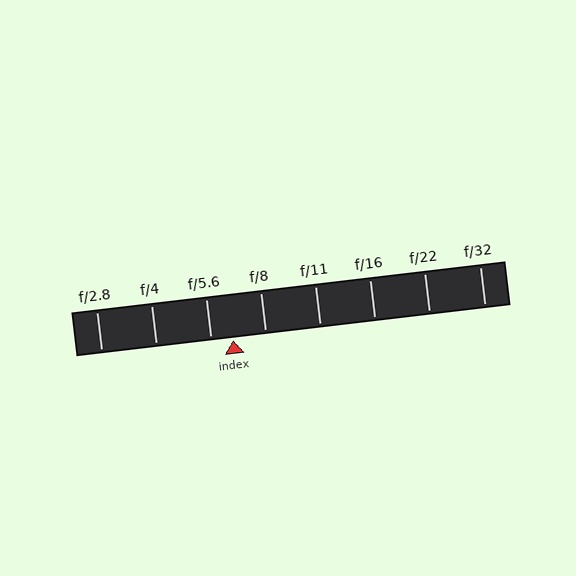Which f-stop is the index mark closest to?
The index mark is closest to f/5.6.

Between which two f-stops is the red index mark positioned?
The index mark is between f/5.6 and f/8.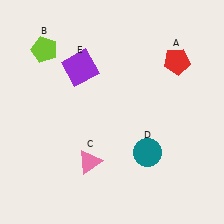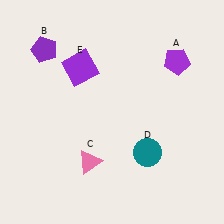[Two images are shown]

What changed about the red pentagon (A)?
In Image 1, A is red. In Image 2, it changed to purple.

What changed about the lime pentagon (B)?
In Image 1, B is lime. In Image 2, it changed to purple.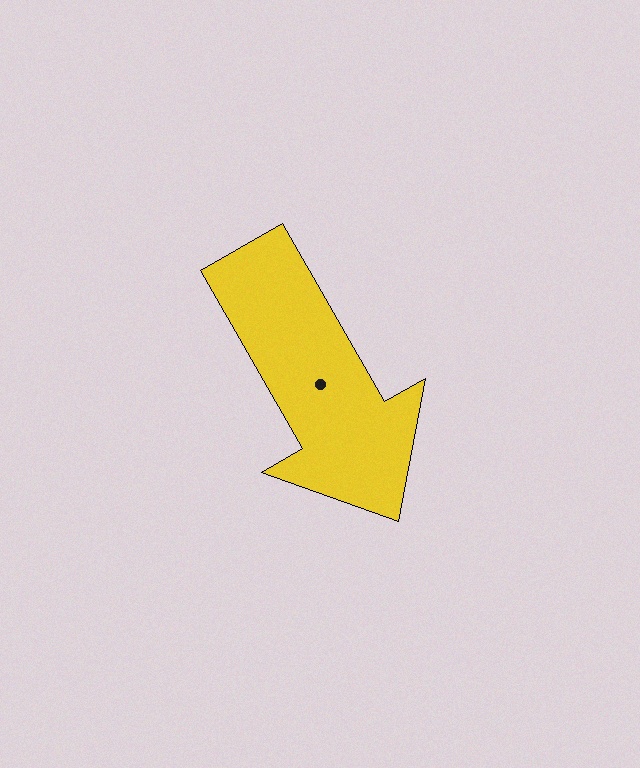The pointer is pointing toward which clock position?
Roughly 5 o'clock.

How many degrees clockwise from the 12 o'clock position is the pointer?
Approximately 150 degrees.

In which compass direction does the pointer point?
Southeast.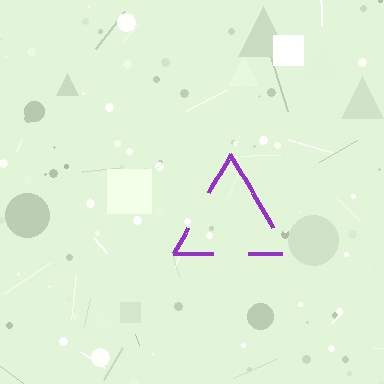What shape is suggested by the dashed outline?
The dashed outline suggests a triangle.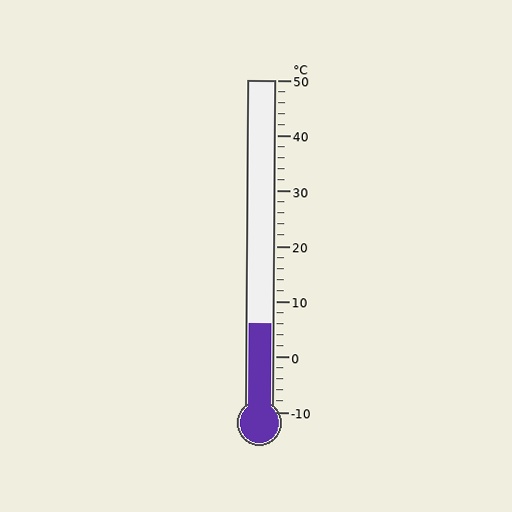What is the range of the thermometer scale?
The thermometer scale ranges from -10°C to 50°C.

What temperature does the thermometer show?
The thermometer shows approximately 6°C.